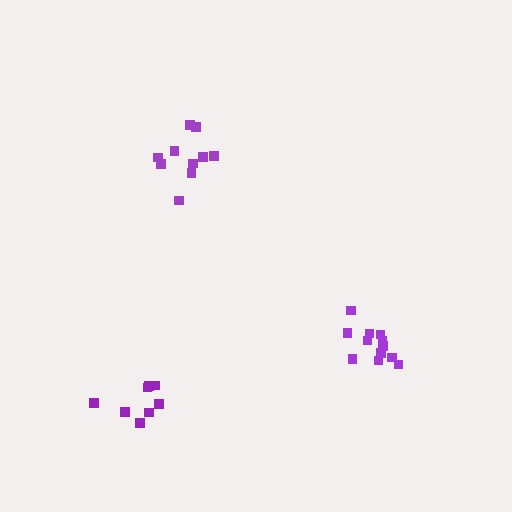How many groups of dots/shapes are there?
There are 3 groups.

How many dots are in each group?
Group 1: 12 dots, Group 2: 10 dots, Group 3: 8 dots (30 total).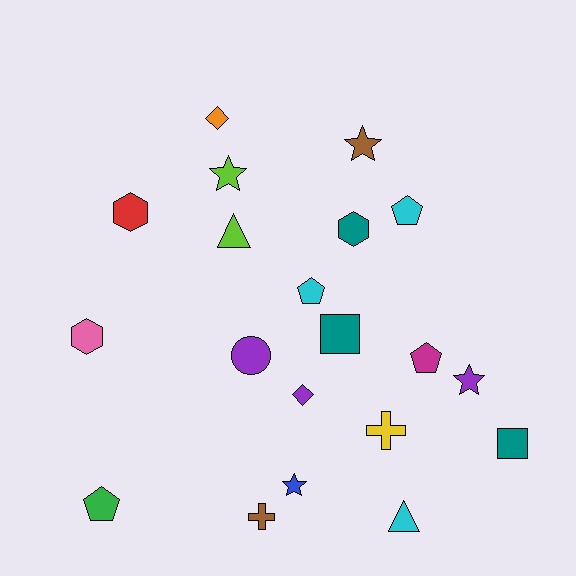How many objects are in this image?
There are 20 objects.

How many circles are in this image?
There is 1 circle.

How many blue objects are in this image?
There is 1 blue object.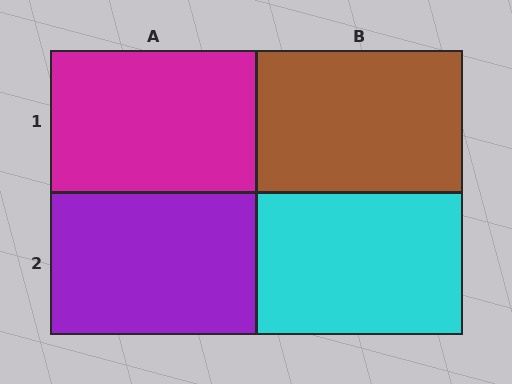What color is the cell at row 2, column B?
Cyan.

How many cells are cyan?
1 cell is cyan.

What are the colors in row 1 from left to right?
Magenta, brown.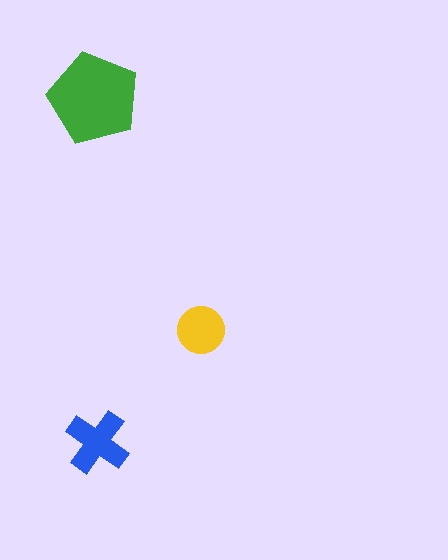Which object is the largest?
The green pentagon.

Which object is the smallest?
The yellow circle.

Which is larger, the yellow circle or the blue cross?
The blue cross.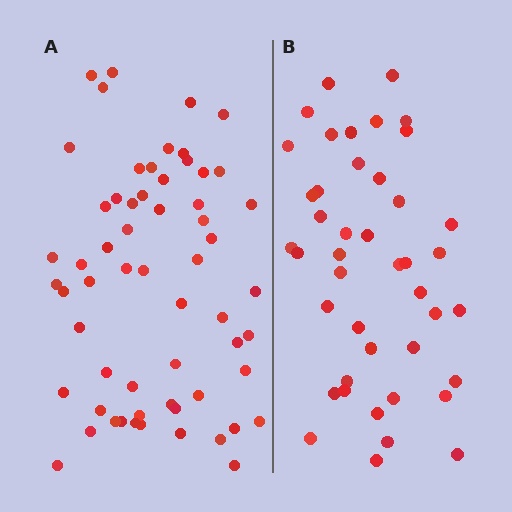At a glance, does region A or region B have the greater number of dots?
Region A (the left region) has more dots.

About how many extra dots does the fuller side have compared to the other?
Region A has approximately 15 more dots than region B.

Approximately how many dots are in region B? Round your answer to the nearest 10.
About 40 dots. (The exact count is 43, which rounds to 40.)